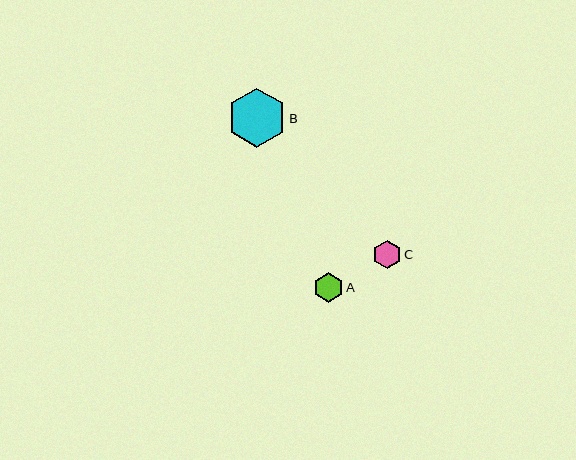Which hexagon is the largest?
Hexagon B is the largest with a size of approximately 59 pixels.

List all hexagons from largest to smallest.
From largest to smallest: B, A, C.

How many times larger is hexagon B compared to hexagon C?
Hexagon B is approximately 2.1 times the size of hexagon C.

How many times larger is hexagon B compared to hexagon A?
Hexagon B is approximately 2.0 times the size of hexagon A.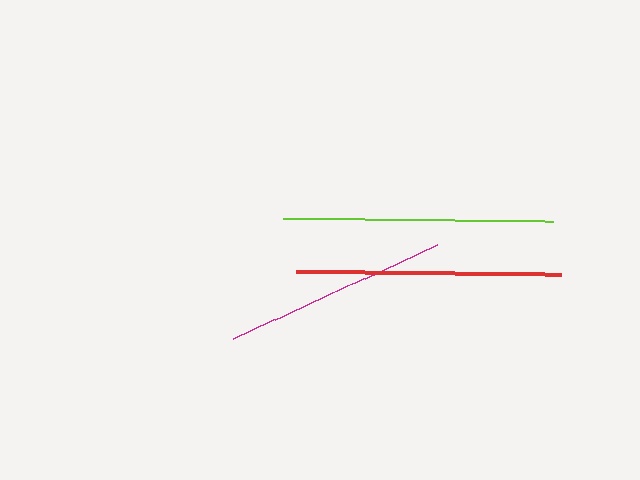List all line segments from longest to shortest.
From longest to shortest: lime, red, magenta.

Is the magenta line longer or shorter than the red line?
The red line is longer than the magenta line.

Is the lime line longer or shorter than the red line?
The lime line is longer than the red line.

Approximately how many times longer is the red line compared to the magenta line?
The red line is approximately 1.2 times the length of the magenta line.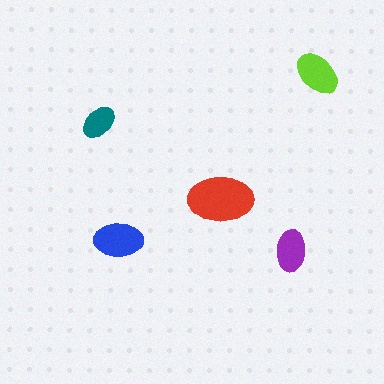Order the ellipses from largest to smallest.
the red one, the blue one, the lime one, the purple one, the teal one.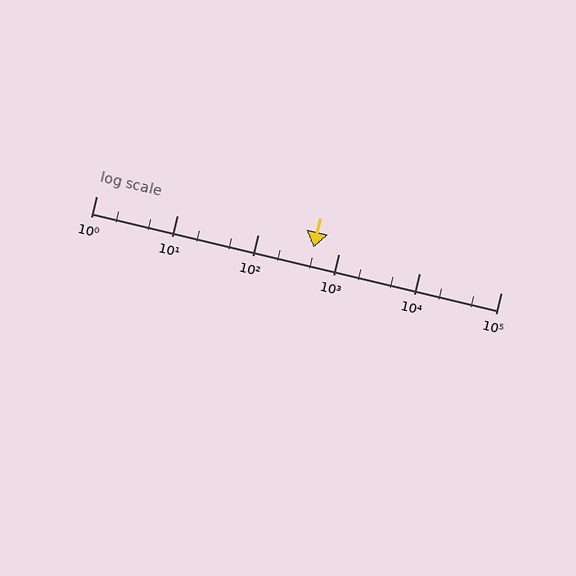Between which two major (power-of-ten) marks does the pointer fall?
The pointer is between 100 and 1000.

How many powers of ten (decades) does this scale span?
The scale spans 5 decades, from 1 to 100000.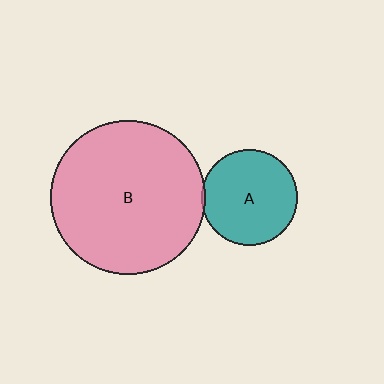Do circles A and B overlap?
Yes.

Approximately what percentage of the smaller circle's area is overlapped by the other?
Approximately 5%.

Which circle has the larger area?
Circle B (pink).